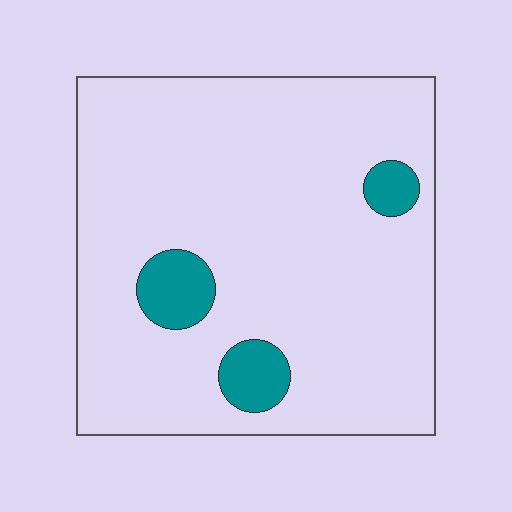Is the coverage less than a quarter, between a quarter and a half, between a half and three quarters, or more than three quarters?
Less than a quarter.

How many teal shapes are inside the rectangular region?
3.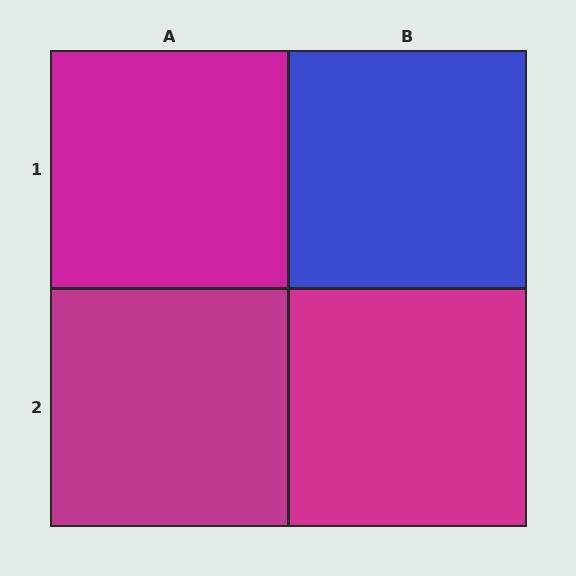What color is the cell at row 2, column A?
Magenta.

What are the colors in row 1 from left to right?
Magenta, blue.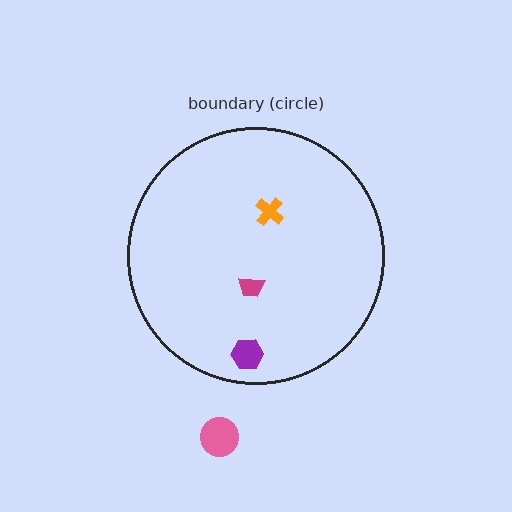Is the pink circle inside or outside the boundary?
Outside.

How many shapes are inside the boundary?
3 inside, 1 outside.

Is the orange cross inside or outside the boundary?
Inside.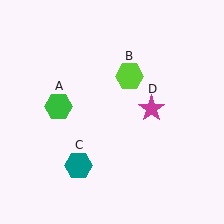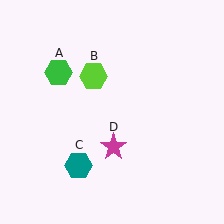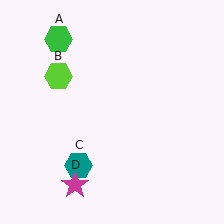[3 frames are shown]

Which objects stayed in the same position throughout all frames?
Teal hexagon (object C) remained stationary.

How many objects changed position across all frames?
3 objects changed position: green hexagon (object A), lime hexagon (object B), magenta star (object D).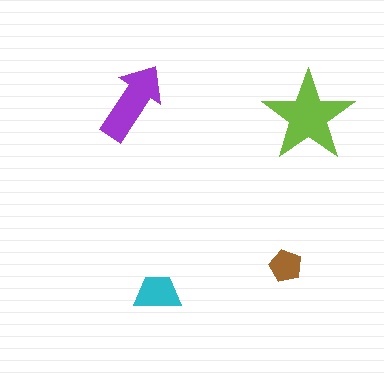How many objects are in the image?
There are 4 objects in the image.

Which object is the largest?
The lime star.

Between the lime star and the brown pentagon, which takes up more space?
The lime star.